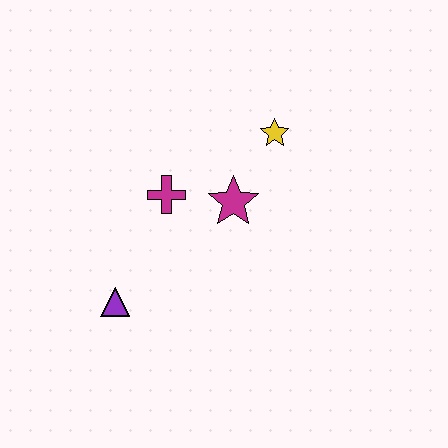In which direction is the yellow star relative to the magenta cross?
The yellow star is to the right of the magenta cross.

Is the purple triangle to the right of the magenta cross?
No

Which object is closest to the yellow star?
The magenta star is closest to the yellow star.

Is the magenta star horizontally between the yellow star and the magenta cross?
Yes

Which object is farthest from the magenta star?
The purple triangle is farthest from the magenta star.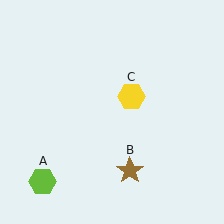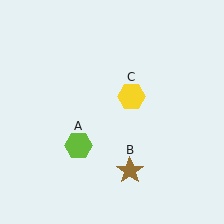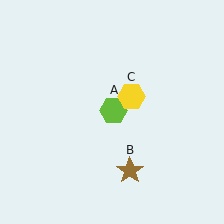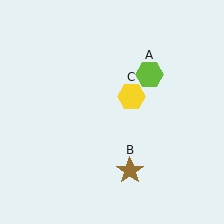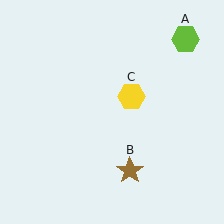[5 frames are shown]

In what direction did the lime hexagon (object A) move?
The lime hexagon (object A) moved up and to the right.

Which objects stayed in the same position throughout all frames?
Brown star (object B) and yellow hexagon (object C) remained stationary.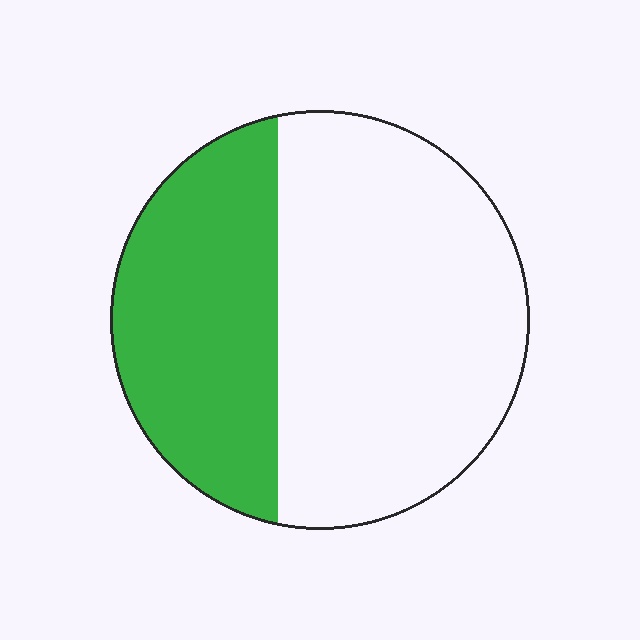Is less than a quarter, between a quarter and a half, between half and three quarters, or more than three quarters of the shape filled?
Between a quarter and a half.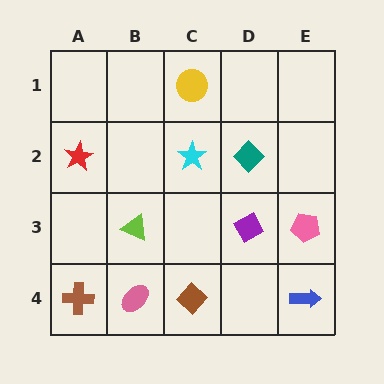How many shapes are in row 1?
1 shape.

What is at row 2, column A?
A red star.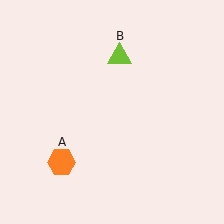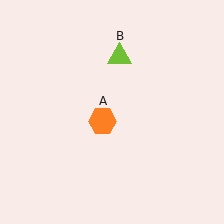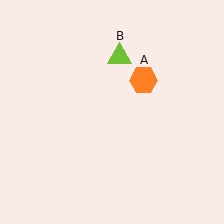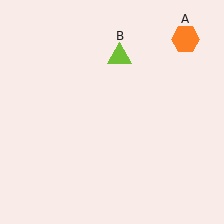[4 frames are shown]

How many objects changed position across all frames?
1 object changed position: orange hexagon (object A).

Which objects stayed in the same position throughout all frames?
Lime triangle (object B) remained stationary.